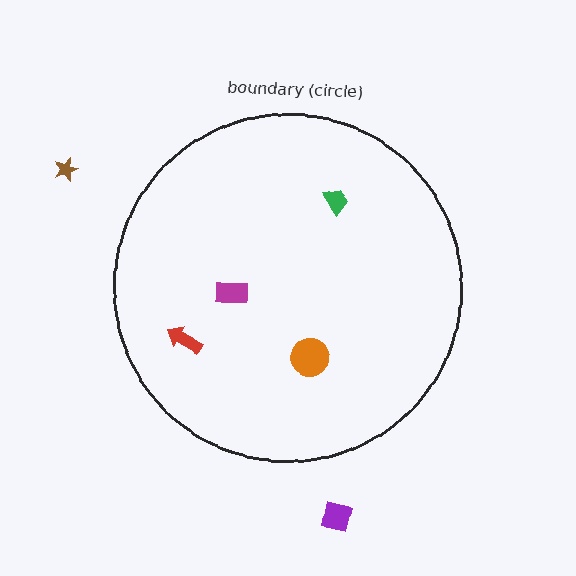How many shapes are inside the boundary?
4 inside, 2 outside.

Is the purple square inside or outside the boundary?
Outside.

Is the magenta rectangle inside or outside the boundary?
Inside.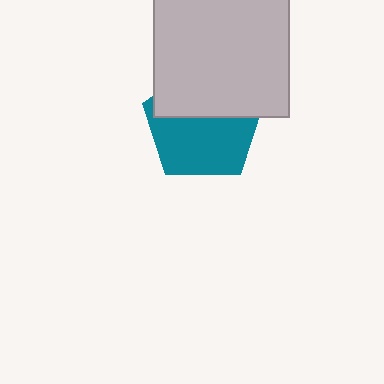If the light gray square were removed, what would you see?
You would see the complete teal pentagon.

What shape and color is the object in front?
The object in front is a light gray square.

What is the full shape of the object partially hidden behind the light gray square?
The partially hidden object is a teal pentagon.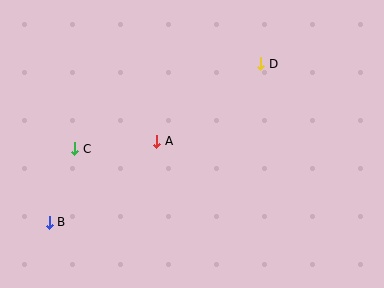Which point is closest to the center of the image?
Point A at (157, 141) is closest to the center.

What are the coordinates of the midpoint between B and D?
The midpoint between B and D is at (155, 143).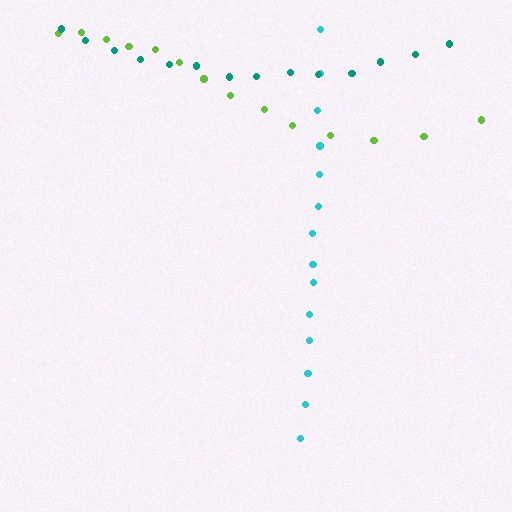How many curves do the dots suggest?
There are 3 distinct paths.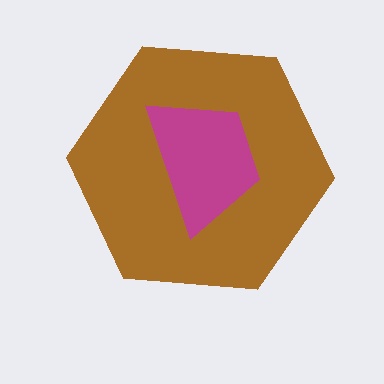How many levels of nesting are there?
2.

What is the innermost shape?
The magenta trapezoid.